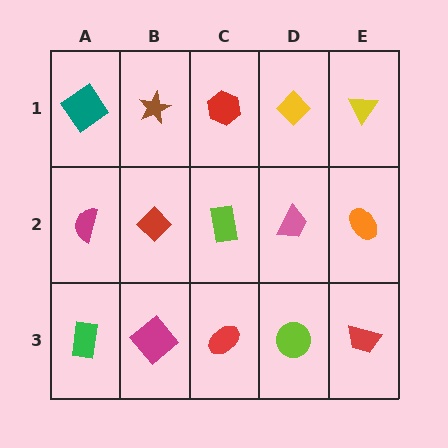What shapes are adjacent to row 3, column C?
A lime rectangle (row 2, column C), a magenta diamond (row 3, column B), a lime circle (row 3, column D).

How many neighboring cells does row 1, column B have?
3.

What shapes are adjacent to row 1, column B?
A red diamond (row 2, column B), a teal diamond (row 1, column A), a red hexagon (row 1, column C).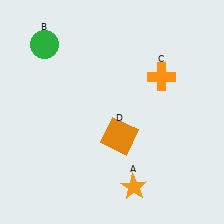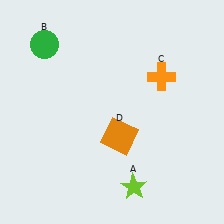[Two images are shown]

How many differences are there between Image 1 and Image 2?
There is 1 difference between the two images.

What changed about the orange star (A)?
In Image 1, A is orange. In Image 2, it changed to lime.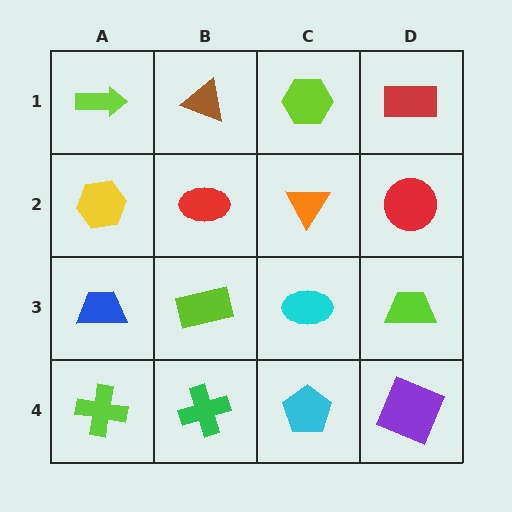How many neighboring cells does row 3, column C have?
4.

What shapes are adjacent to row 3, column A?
A yellow hexagon (row 2, column A), a lime cross (row 4, column A), a lime rectangle (row 3, column B).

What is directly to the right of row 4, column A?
A green cross.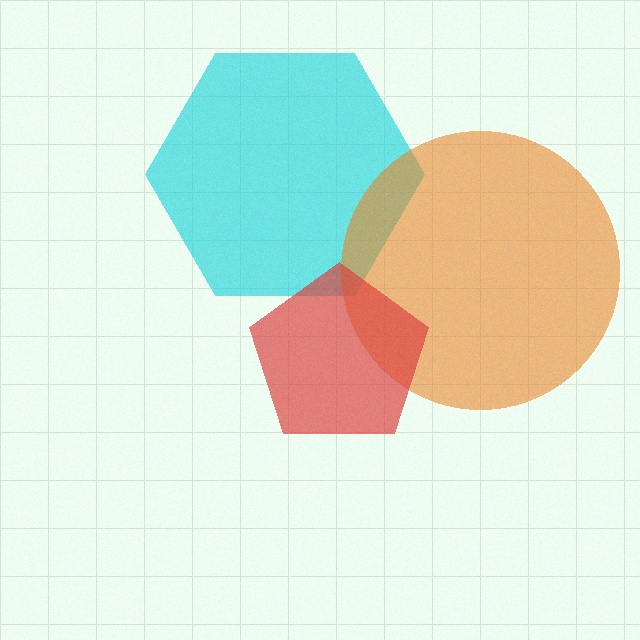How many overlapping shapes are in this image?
There are 3 overlapping shapes in the image.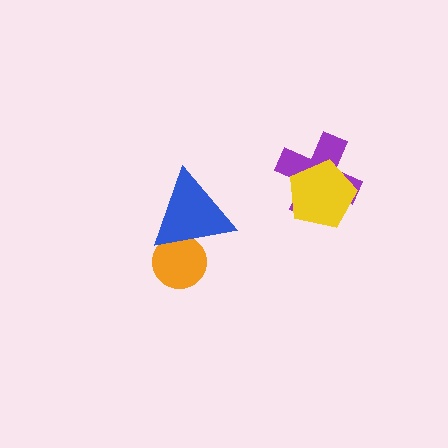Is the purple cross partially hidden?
Yes, it is partially covered by another shape.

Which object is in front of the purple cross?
The yellow pentagon is in front of the purple cross.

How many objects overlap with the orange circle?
1 object overlaps with the orange circle.